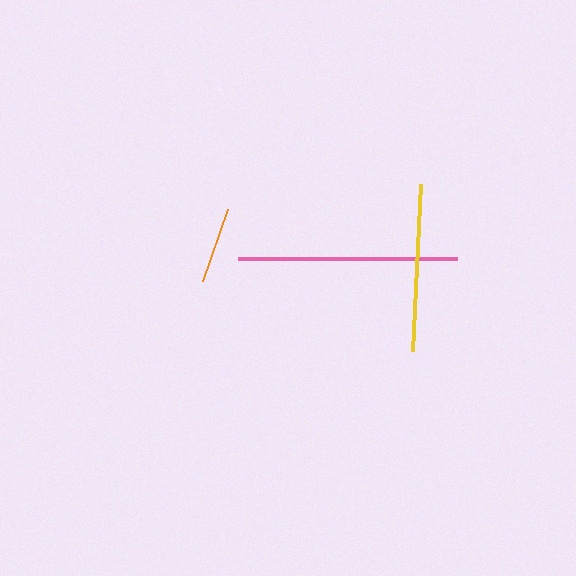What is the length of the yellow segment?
The yellow segment is approximately 168 pixels long.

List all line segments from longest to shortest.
From longest to shortest: pink, yellow, orange.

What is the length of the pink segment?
The pink segment is approximately 219 pixels long.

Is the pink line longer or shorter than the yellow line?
The pink line is longer than the yellow line.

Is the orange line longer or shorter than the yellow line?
The yellow line is longer than the orange line.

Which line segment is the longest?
The pink line is the longest at approximately 219 pixels.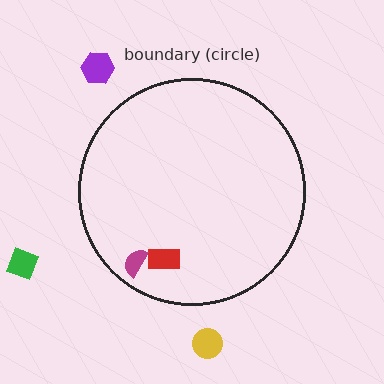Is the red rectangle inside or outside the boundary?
Inside.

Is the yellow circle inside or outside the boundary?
Outside.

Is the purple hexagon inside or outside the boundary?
Outside.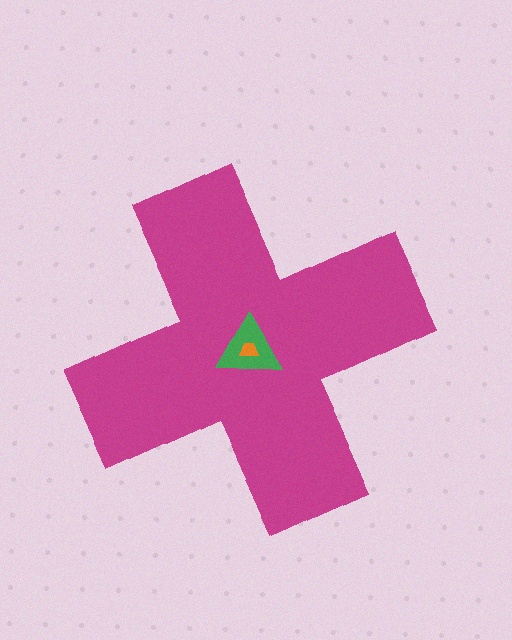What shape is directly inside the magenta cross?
The green triangle.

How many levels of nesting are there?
3.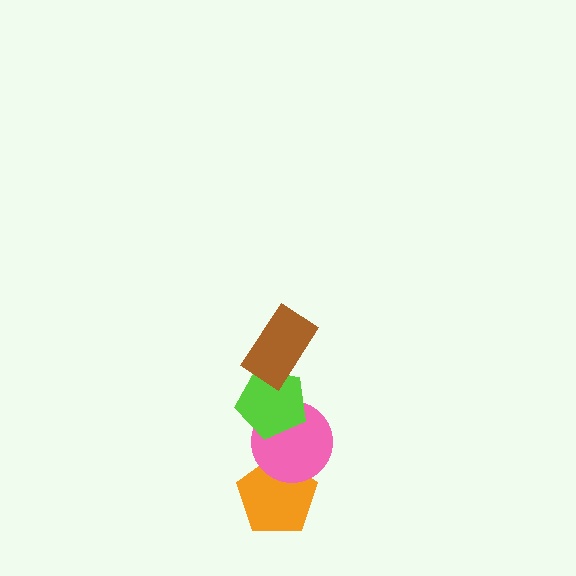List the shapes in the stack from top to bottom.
From top to bottom: the brown rectangle, the lime pentagon, the pink circle, the orange pentagon.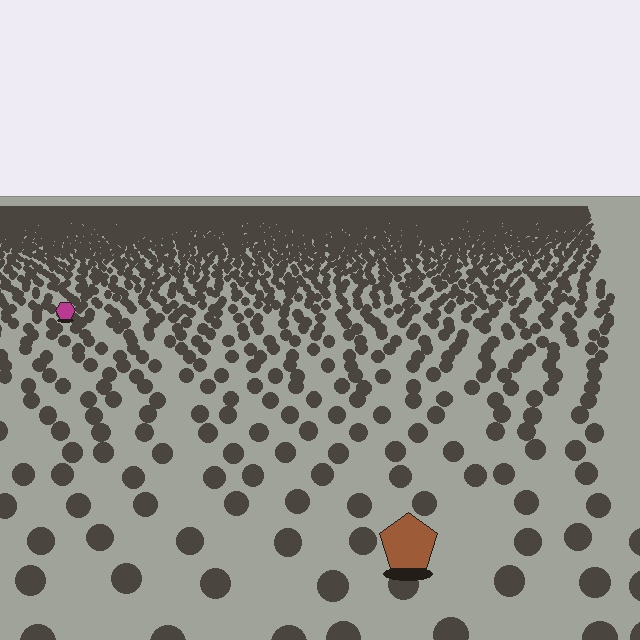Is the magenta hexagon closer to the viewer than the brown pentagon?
No. The brown pentagon is closer — you can tell from the texture gradient: the ground texture is coarser near it.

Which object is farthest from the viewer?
The magenta hexagon is farthest from the viewer. It appears smaller and the ground texture around it is denser.